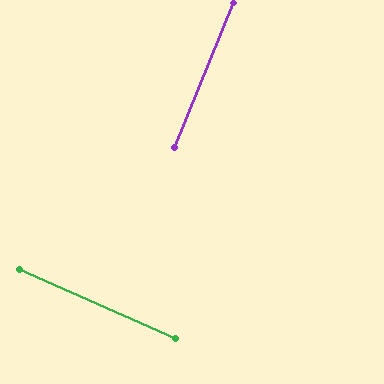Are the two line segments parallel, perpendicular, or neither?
Perpendicular — they meet at approximately 88°.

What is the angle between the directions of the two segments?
Approximately 88 degrees.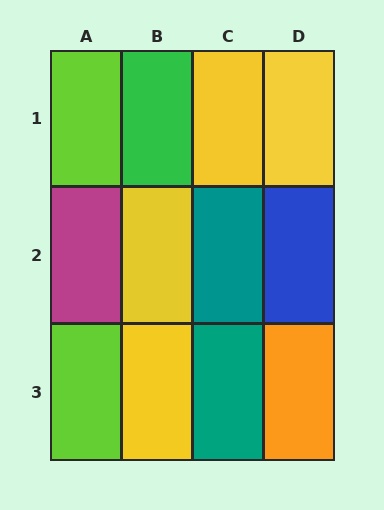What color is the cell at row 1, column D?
Yellow.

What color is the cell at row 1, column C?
Yellow.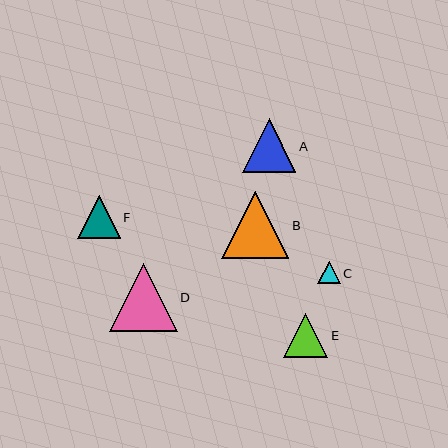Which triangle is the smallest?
Triangle C is the smallest with a size of approximately 23 pixels.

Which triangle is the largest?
Triangle D is the largest with a size of approximately 68 pixels.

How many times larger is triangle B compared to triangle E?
Triangle B is approximately 1.5 times the size of triangle E.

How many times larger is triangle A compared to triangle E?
Triangle A is approximately 1.2 times the size of triangle E.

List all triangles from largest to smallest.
From largest to smallest: D, B, A, E, F, C.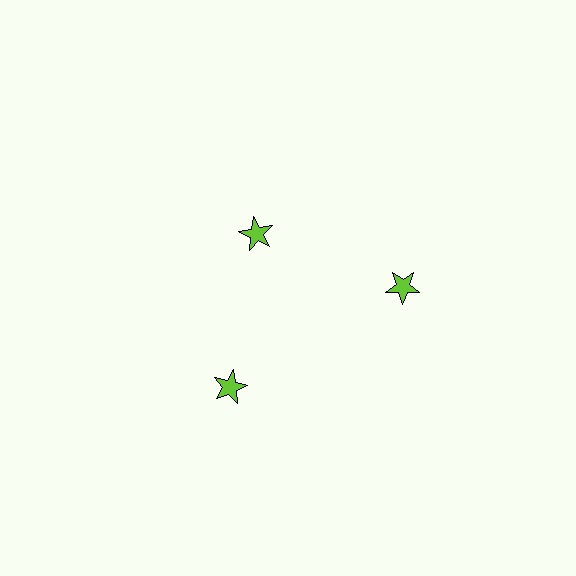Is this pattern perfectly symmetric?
No. The 3 lime stars are arranged in a ring, but one element near the 11 o'clock position is pulled inward toward the center, breaking the 3-fold rotational symmetry.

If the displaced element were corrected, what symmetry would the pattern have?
It would have 3-fold rotational symmetry — the pattern would map onto itself every 120 degrees.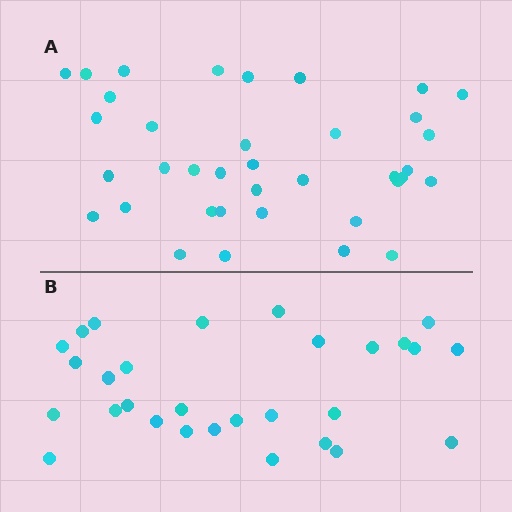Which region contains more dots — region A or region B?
Region A (the top region) has more dots.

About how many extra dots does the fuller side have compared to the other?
Region A has roughly 8 or so more dots than region B.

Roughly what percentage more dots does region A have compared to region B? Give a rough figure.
About 30% more.